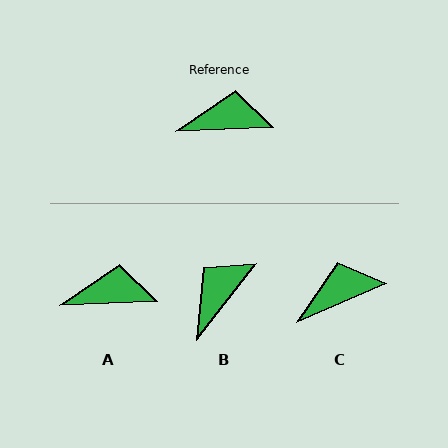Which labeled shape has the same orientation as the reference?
A.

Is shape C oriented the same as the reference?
No, it is off by about 22 degrees.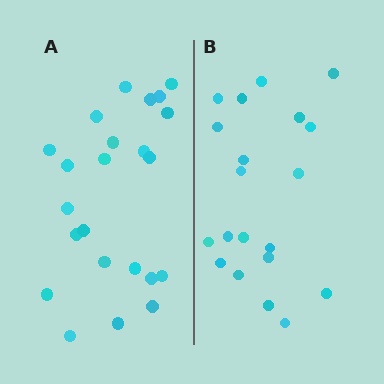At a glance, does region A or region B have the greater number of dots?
Region A (the left region) has more dots.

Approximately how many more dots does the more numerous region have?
Region A has just a few more — roughly 2 or 3 more dots than region B.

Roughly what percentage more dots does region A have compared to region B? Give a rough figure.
About 15% more.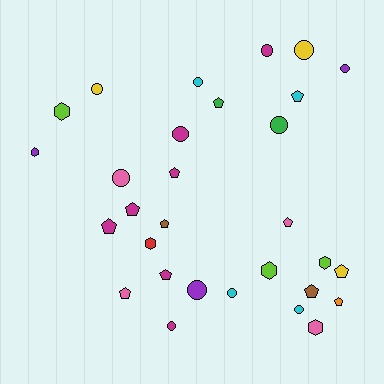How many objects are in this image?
There are 30 objects.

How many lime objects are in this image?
There are 3 lime objects.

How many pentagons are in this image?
There are 12 pentagons.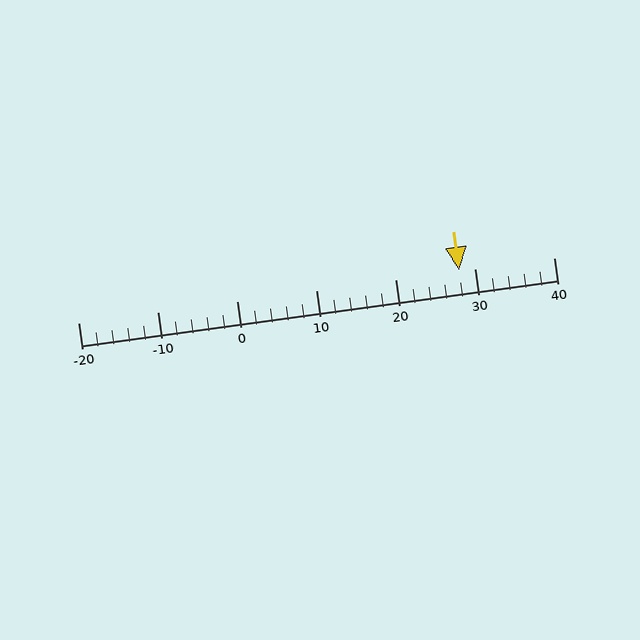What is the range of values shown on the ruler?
The ruler shows values from -20 to 40.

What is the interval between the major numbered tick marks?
The major tick marks are spaced 10 units apart.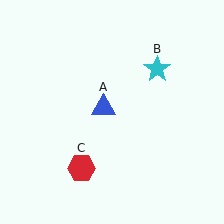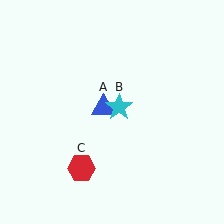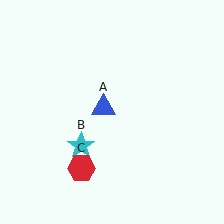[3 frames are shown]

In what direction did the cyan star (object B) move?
The cyan star (object B) moved down and to the left.